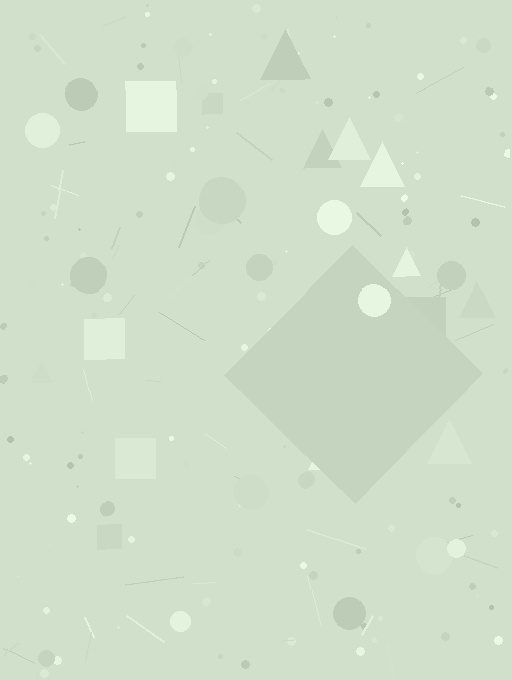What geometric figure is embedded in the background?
A diamond is embedded in the background.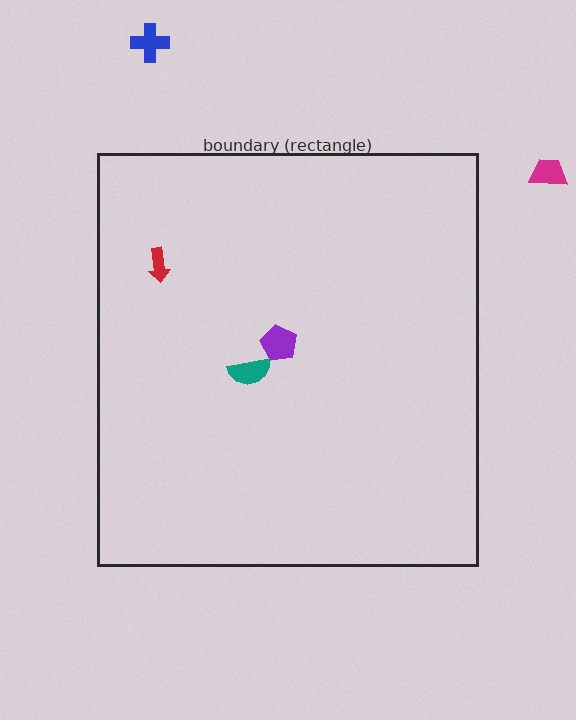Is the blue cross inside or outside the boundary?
Outside.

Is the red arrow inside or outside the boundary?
Inside.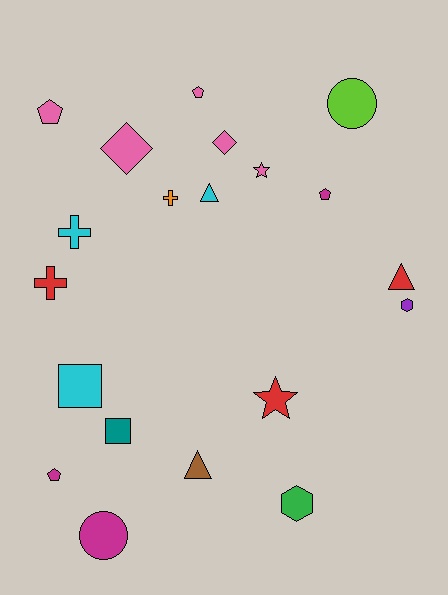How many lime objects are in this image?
There is 1 lime object.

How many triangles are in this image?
There are 3 triangles.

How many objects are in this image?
There are 20 objects.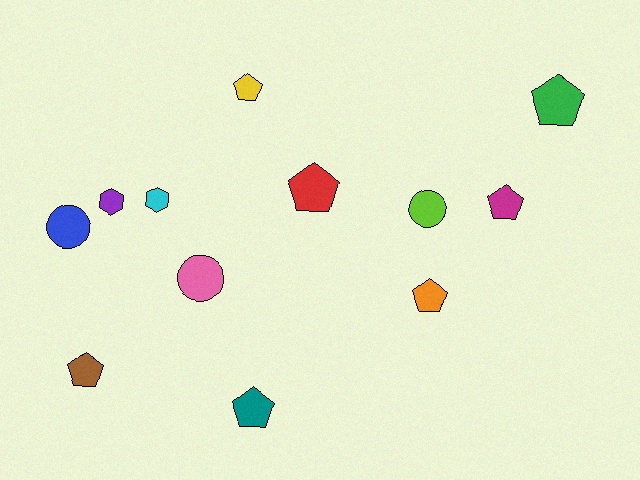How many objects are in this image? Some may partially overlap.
There are 12 objects.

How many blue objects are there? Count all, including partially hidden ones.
There is 1 blue object.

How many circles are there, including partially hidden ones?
There are 3 circles.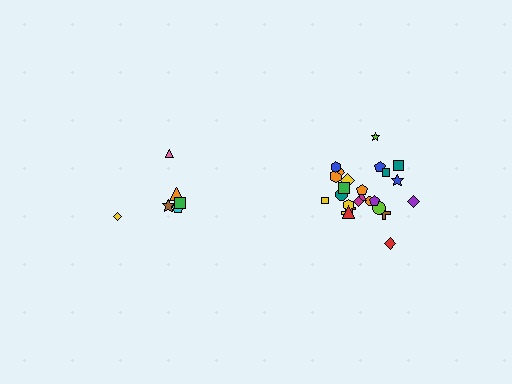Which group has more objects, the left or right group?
The right group.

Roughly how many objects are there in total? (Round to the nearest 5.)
Roughly 30 objects in total.